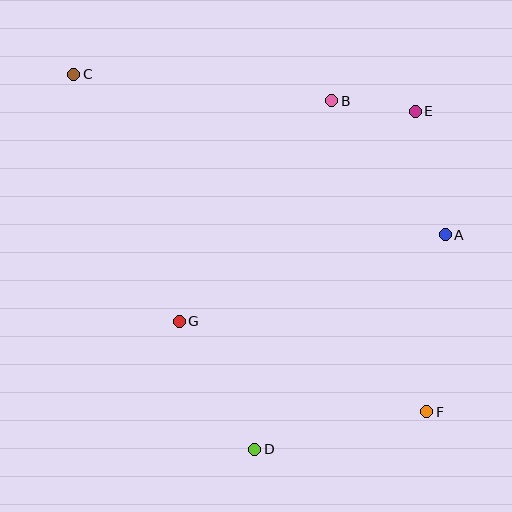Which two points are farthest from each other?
Points C and F are farthest from each other.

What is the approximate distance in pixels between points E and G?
The distance between E and G is approximately 316 pixels.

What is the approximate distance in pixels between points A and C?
The distance between A and C is approximately 404 pixels.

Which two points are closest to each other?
Points B and E are closest to each other.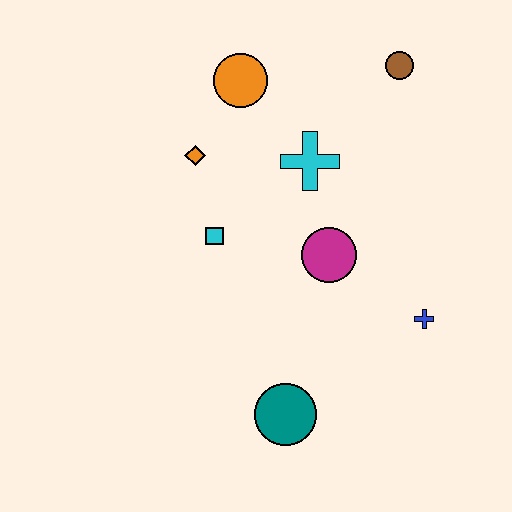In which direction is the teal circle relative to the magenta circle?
The teal circle is below the magenta circle.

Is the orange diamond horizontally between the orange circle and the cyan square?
No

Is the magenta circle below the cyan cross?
Yes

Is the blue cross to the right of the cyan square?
Yes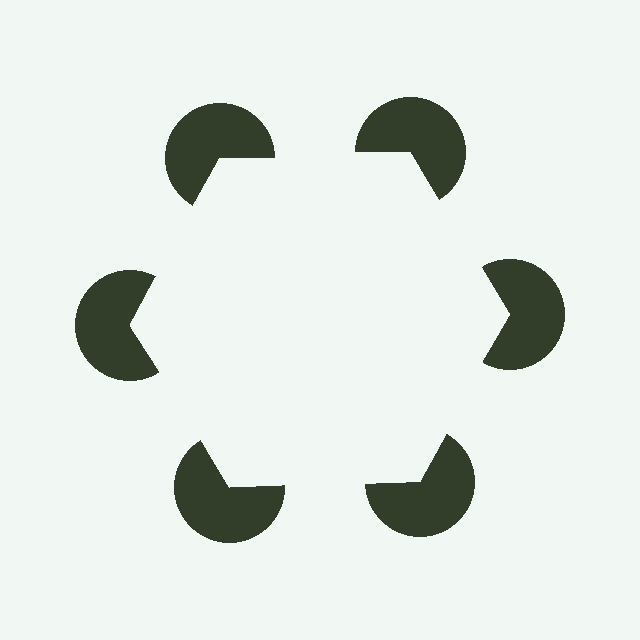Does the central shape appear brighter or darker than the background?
It typically appears slightly brighter than the background, even though no actual brightness change is drawn.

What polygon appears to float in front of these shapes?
An illusory hexagon — its edges are inferred from the aligned wedge cuts in the pac-man discs, not physically drawn.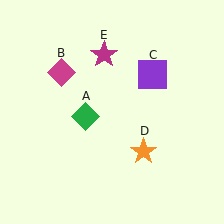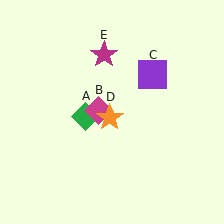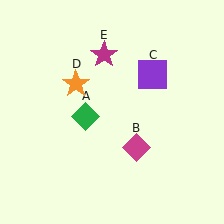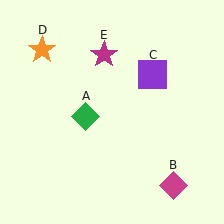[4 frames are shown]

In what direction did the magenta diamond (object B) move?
The magenta diamond (object B) moved down and to the right.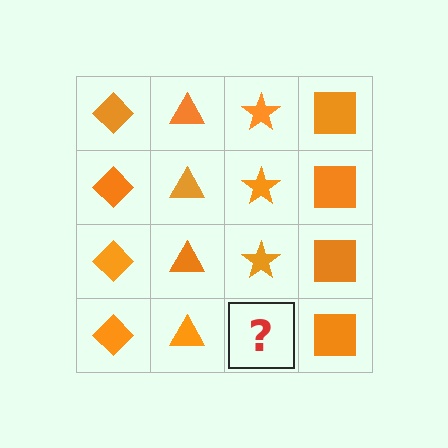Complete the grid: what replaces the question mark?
The question mark should be replaced with an orange star.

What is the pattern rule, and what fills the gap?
The rule is that each column has a consistent shape. The gap should be filled with an orange star.